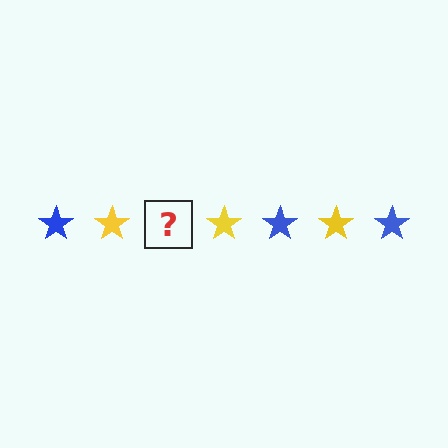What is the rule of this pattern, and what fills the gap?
The rule is that the pattern cycles through blue, yellow stars. The gap should be filled with a blue star.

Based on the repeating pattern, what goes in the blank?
The blank should be a blue star.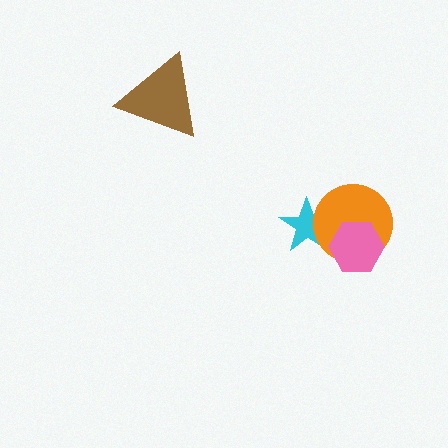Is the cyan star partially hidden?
Yes, it is partially covered by another shape.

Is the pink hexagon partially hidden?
No, no other shape covers it.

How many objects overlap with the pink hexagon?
1 object overlaps with the pink hexagon.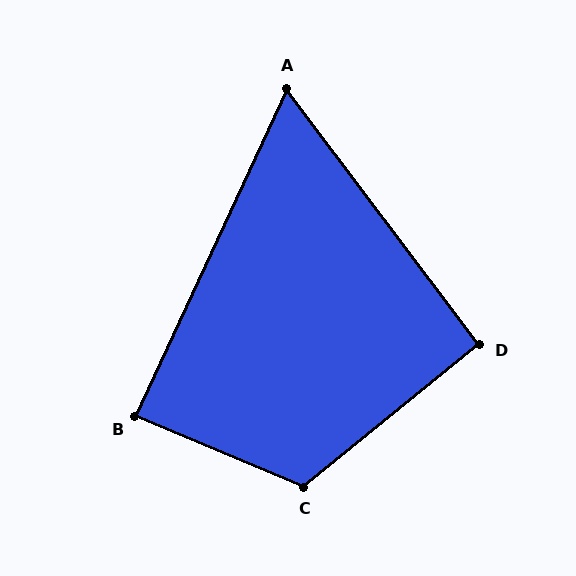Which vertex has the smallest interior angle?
A, at approximately 62 degrees.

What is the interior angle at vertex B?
Approximately 88 degrees (approximately right).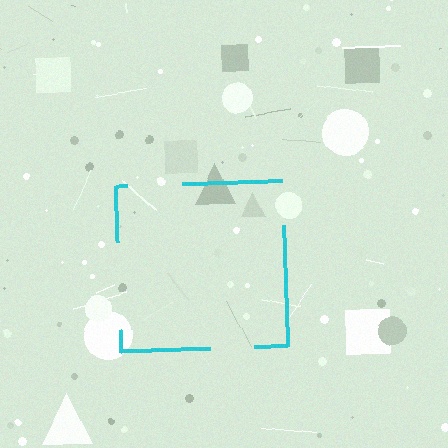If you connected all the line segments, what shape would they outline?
They would outline a square.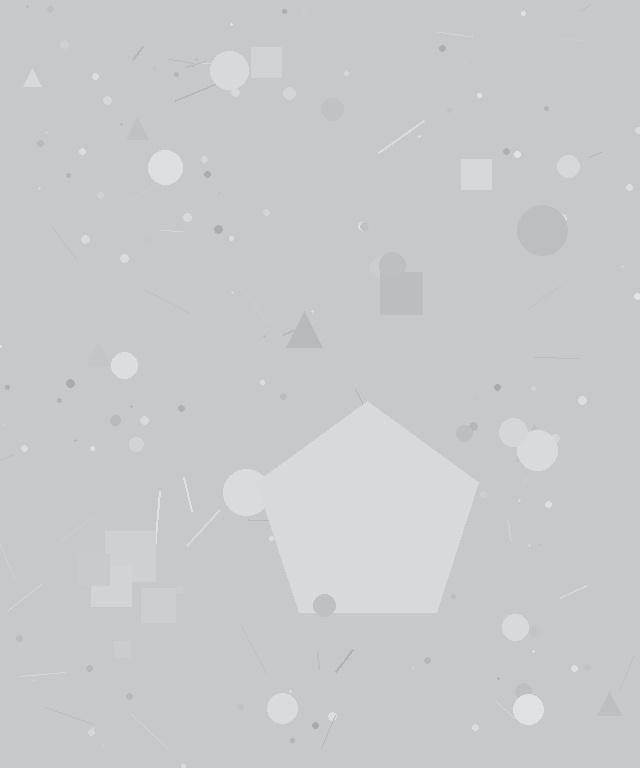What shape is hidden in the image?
A pentagon is hidden in the image.